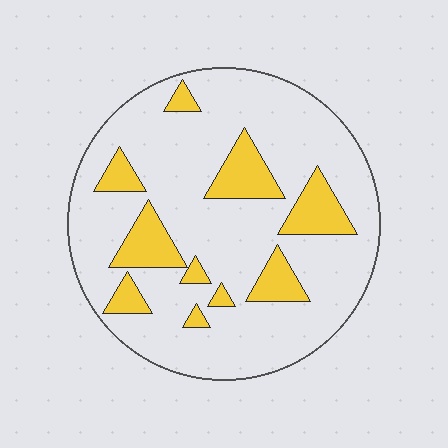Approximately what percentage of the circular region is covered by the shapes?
Approximately 20%.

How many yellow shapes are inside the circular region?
10.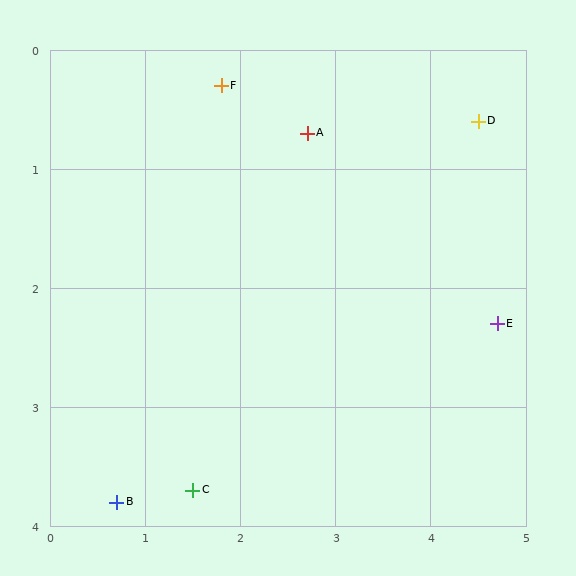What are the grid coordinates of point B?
Point B is at approximately (0.7, 3.8).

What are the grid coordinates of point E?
Point E is at approximately (4.7, 2.3).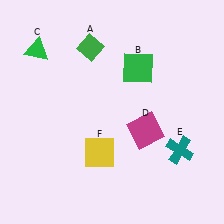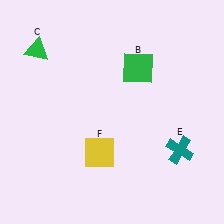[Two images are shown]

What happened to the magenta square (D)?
The magenta square (D) was removed in Image 2. It was in the bottom-right area of Image 1.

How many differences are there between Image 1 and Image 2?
There are 2 differences between the two images.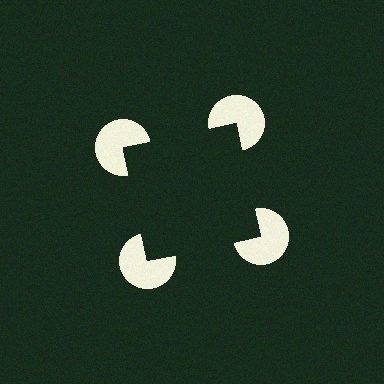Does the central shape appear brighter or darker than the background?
It typically appears slightly darker than the background, even though no actual brightness change is drawn.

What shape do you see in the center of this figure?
An illusory square — its edges are inferred from the aligned wedge cuts in the pac-man discs, not physically drawn.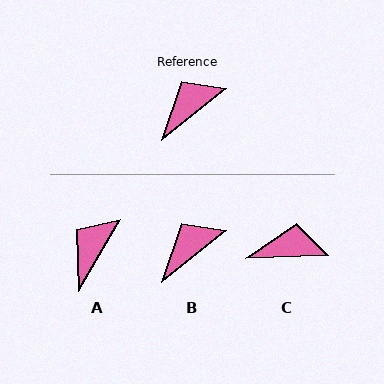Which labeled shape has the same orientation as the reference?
B.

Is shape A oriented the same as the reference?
No, it is off by about 21 degrees.